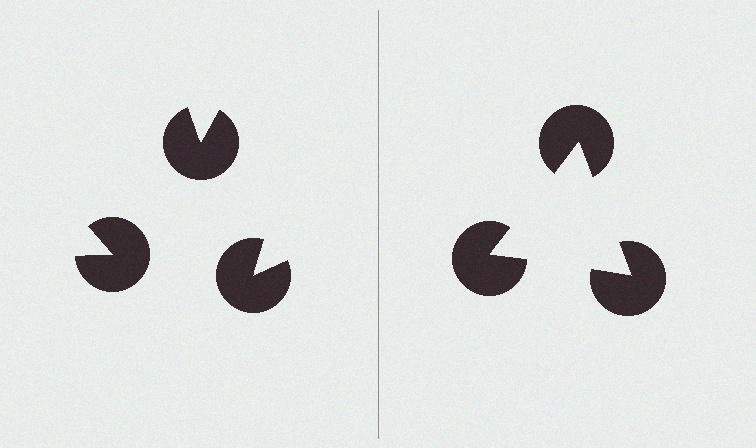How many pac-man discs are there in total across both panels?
6 — 3 on each side.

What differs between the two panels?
The pac-man discs are positioned identically on both sides; only the wedge orientations differ. On the right they align to a triangle; on the left they are misaligned.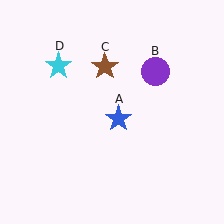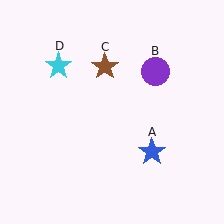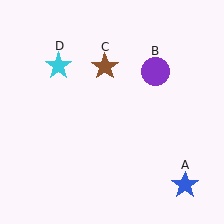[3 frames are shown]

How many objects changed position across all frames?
1 object changed position: blue star (object A).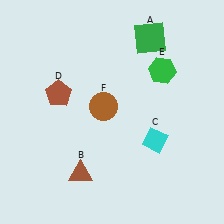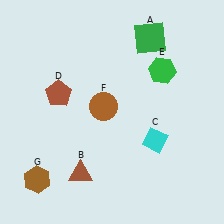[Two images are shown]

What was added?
A brown hexagon (G) was added in Image 2.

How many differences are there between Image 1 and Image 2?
There is 1 difference between the two images.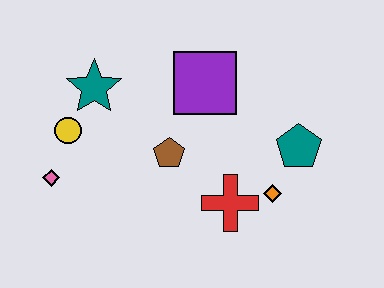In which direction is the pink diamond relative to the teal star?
The pink diamond is below the teal star.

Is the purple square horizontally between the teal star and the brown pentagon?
No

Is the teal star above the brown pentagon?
Yes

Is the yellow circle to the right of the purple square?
No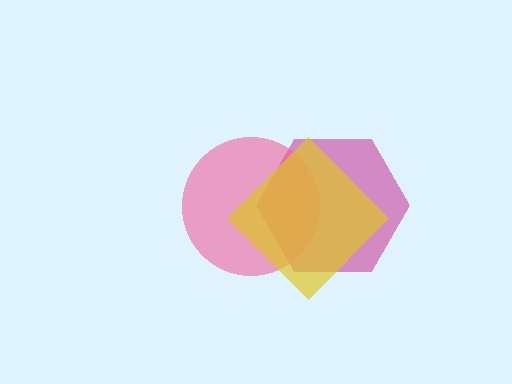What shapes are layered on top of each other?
The layered shapes are: a magenta hexagon, a pink circle, a yellow diamond.